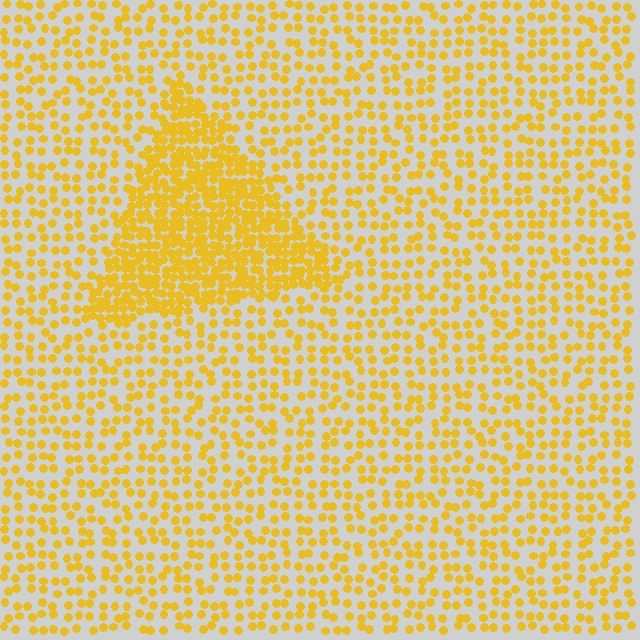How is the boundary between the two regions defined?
The boundary is defined by a change in element density (approximately 2.3x ratio). All elements are the same color, size, and shape.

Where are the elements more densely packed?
The elements are more densely packed inside the triangle boundary.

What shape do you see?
I see a triangle.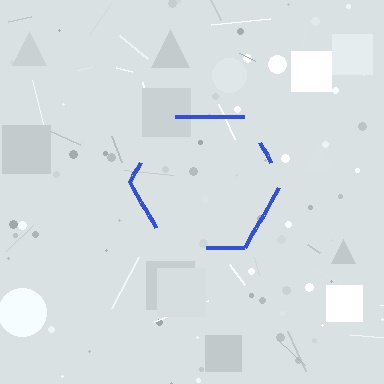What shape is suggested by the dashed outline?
The dashed outline suggests a hexagon.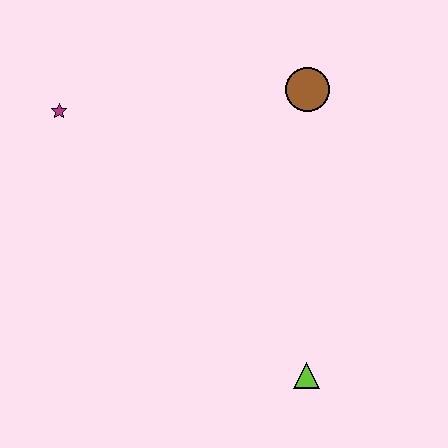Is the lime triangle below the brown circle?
Yes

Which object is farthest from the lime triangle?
The magenta star is farthest from the lime triangle.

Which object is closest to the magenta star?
The brown circle is closest to the magenta star.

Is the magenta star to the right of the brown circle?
No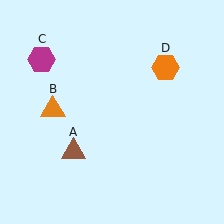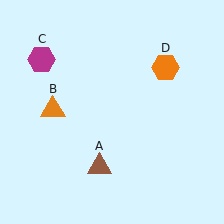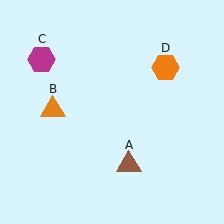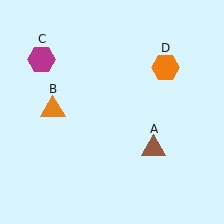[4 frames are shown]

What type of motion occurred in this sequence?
The brown triangle (object A) rotated counterclockwise around the center of the scene.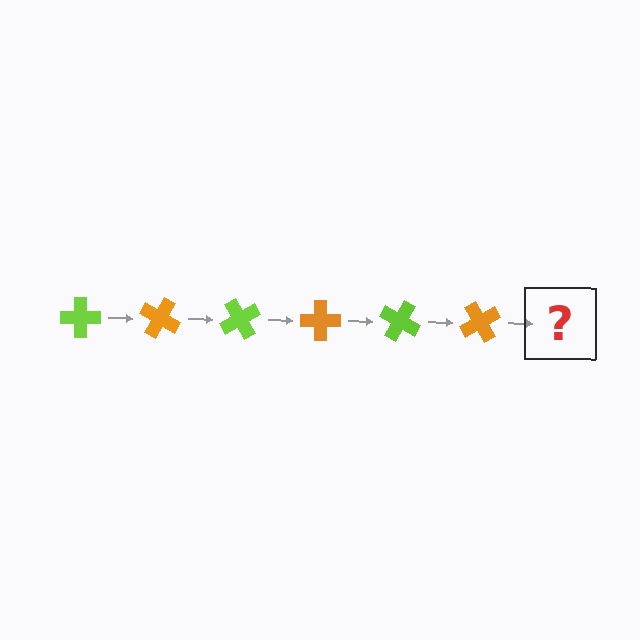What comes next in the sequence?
The next element should be a lime cross, rotated 180 degrees from the start.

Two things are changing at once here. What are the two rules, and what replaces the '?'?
The two rules are that it rotates 30 degrees each step and the color cycles through lime and orange. The '?' should be a lime cross, rotated 180 degrees from the start.